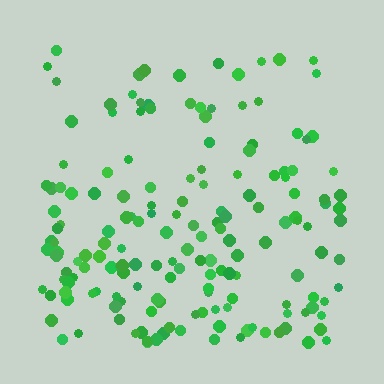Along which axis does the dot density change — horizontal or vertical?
Vertical.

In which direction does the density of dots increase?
From top to bottom, with the bottom side densest.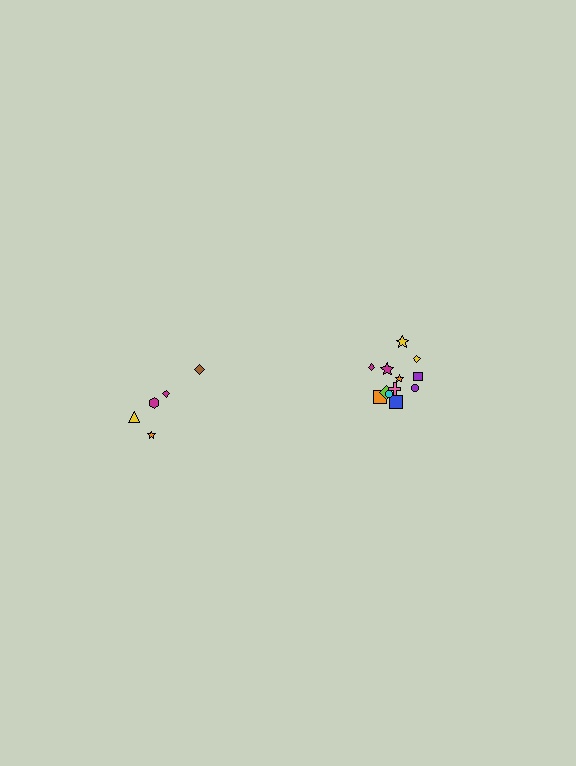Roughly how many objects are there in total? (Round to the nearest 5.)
Roughly 15 objects in total.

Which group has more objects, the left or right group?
The right group.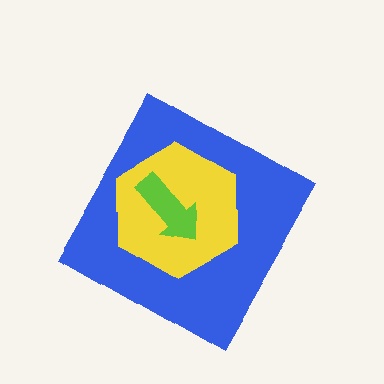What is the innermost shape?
The lime arrow.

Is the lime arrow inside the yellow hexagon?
Yes.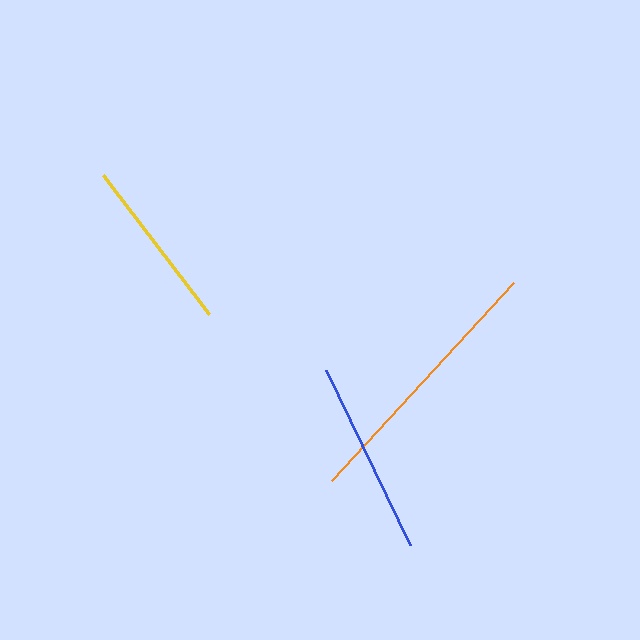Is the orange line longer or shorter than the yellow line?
The orange line is longer than the yellow line.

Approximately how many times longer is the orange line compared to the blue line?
The orange line is approximately 1.4 times the length of the blue line.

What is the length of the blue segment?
The blue segment is approximately 195 pixels long.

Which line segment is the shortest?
The yellow line is the shortest at approximately 175 pixels.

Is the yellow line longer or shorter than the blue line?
The blue line is longer than the yellow line.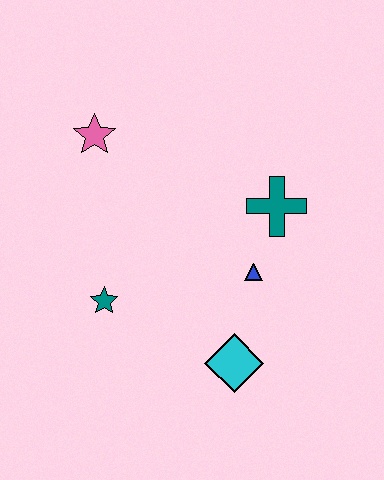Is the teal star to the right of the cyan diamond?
No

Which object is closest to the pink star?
The teal star is closest to the pink star.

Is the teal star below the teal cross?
Yes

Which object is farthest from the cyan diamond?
The pink star is farthest from the cyan diamond.